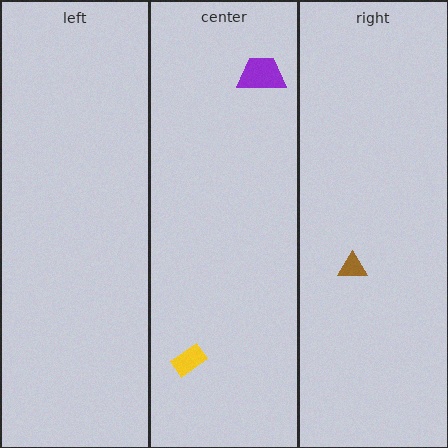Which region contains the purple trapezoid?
The center region.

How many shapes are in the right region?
1.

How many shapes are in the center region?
2.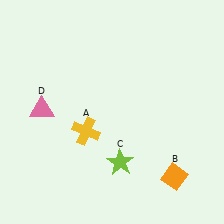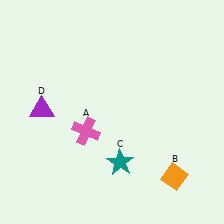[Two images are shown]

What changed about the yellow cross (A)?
In Image 1, A is yellow. In Image 2, it changed to pink.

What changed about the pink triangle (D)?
In Image 1, D is pink. In Image 2, it changed to purple.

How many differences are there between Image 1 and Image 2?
There are 3 differences between the two images.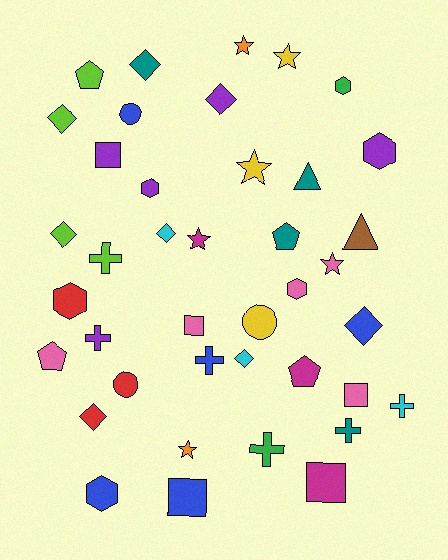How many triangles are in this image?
There are 2 triangles.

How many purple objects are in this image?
There are 5 purple objects.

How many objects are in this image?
There are 40 objects.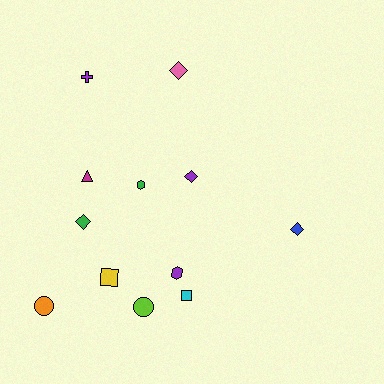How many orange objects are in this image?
There is 1 orange object.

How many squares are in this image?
There are 2 squares.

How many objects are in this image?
There are 12 objects.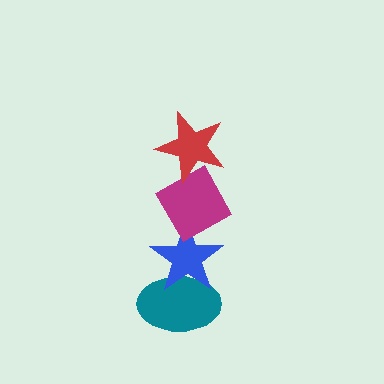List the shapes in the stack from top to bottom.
From top to bottom: the red star, the magenta diamond, the blue star, the teal ellipse.